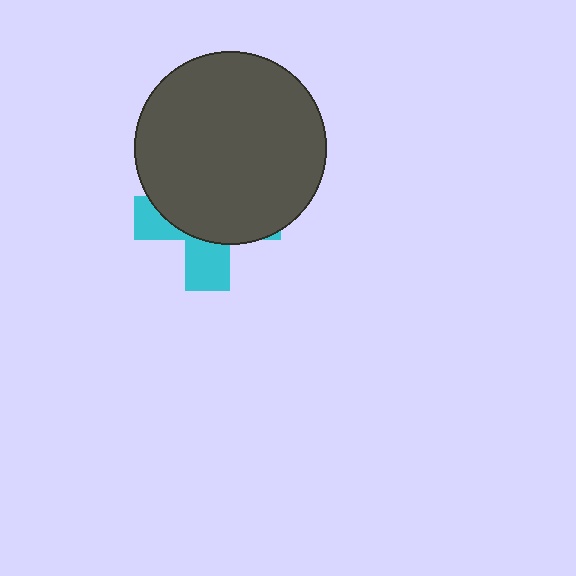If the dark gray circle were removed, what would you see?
You would see the complete cyan cross.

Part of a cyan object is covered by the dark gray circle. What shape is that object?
It is a cross.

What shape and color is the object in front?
The object in front is a dark gray circle.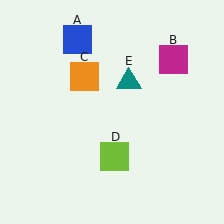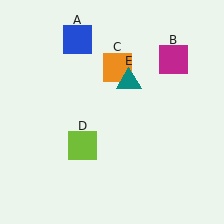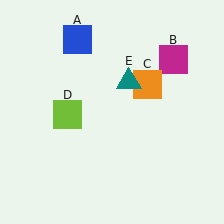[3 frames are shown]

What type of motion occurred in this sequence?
The orange square (object C), lime square (object D) rotated clockwise around the center of the scene.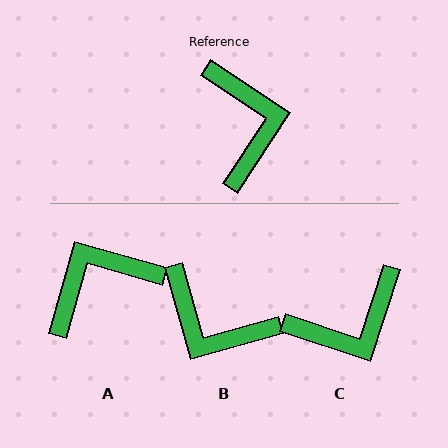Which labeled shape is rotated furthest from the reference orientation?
B, about 131 degrees away.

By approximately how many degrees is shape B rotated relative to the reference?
Approximately 131 degrees clockwise.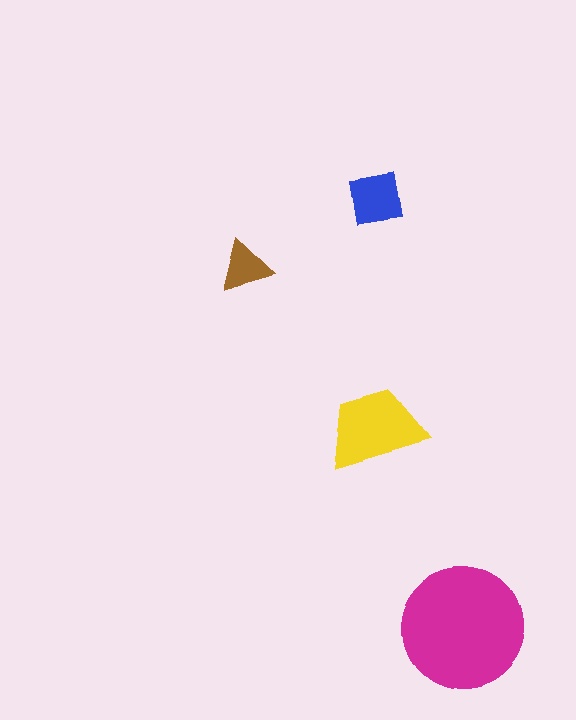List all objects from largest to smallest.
The magenta circle, the yellow trapezoid, the blue square, the brown triangle.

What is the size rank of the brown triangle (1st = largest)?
4th.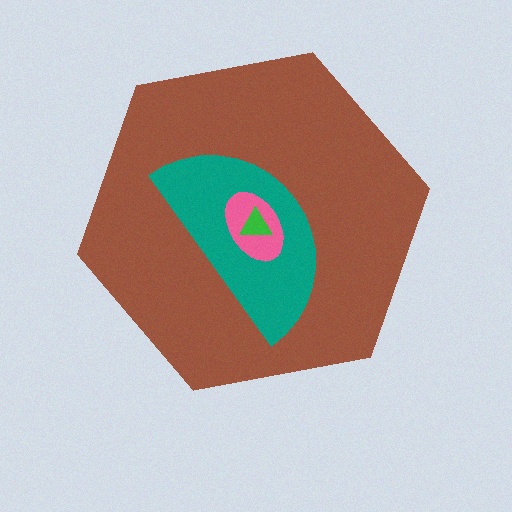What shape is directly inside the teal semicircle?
The pink ellipse.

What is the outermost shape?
The brown hexagon.